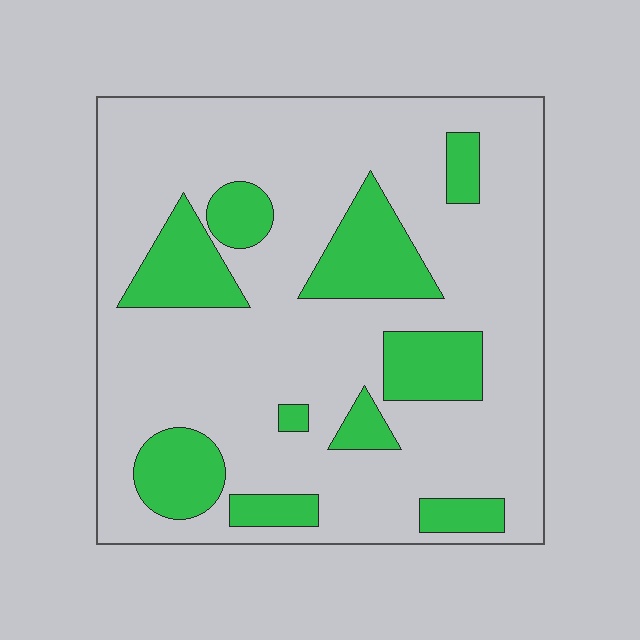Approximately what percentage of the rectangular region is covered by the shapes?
Approximately 25%.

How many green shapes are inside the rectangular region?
10.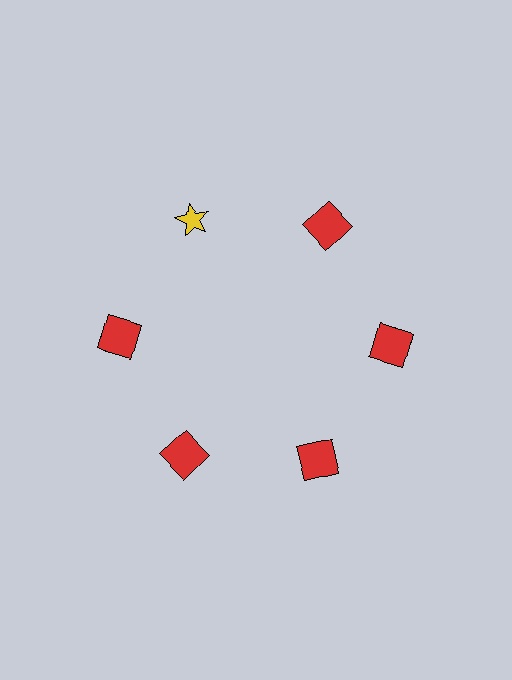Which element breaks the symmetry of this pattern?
The yellow star at roughly the 11 o'clock position breaks the symmetry. All other shapes are red squares.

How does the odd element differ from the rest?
It differs in both color (yellow instead of red) and shape (star instead of square).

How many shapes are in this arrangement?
There are 6 shapes arranged in a ring pattern.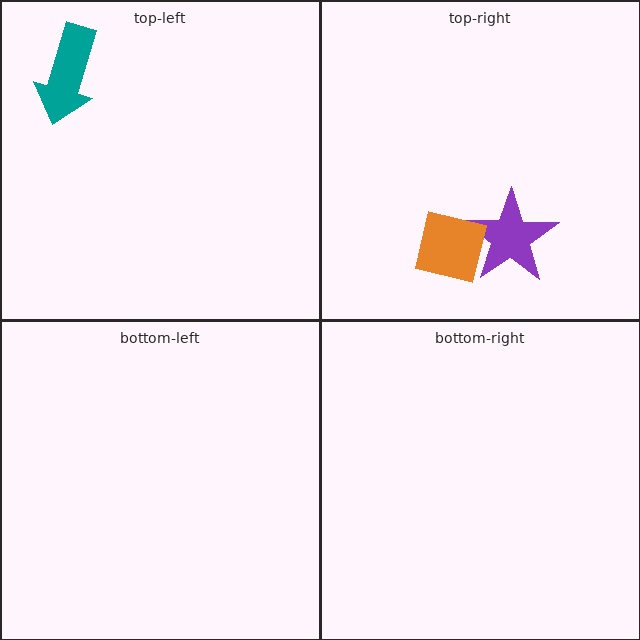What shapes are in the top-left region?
The teal arrow.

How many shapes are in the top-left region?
1.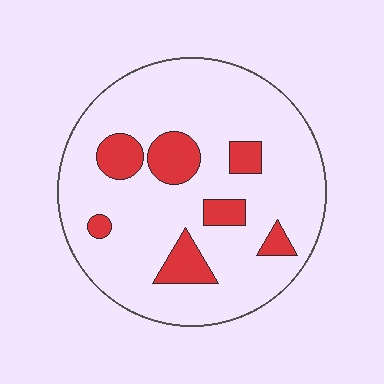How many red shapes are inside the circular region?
7.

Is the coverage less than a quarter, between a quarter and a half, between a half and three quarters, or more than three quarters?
Less than a quarter.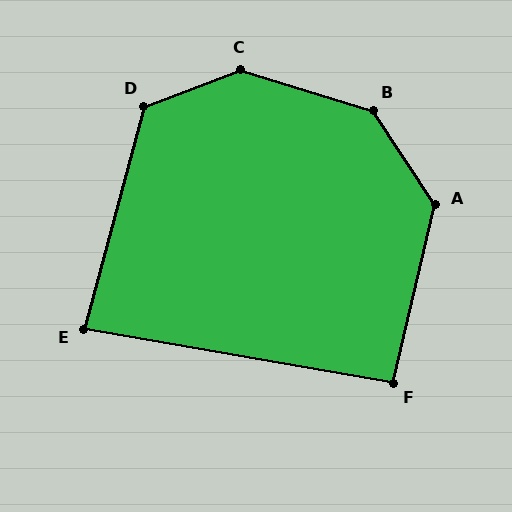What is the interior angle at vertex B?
Approximately 141 degrees (obtuse).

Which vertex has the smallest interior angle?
E, at approximately 85 degrees.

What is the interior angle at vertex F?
Approximately 94 degrees (approximately right).